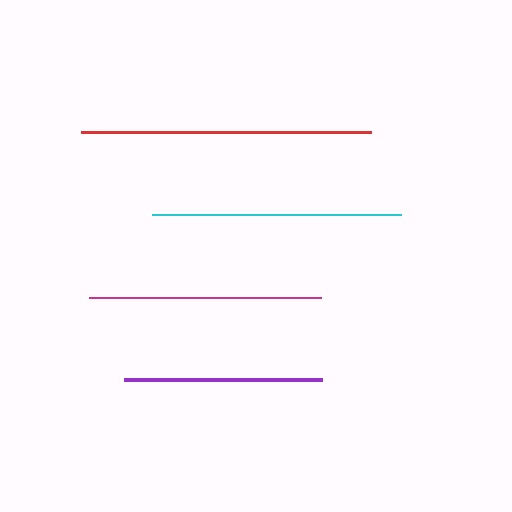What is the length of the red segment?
The red segment is approximately 290 pixels long.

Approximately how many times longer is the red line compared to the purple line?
The red line is approximately 1.5 times the length of the purple line.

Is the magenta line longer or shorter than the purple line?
The magenta line is longer than the purple line.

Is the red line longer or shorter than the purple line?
The red line is longer than the purple line.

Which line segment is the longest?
The red line is the longest at approximately 290 pixels.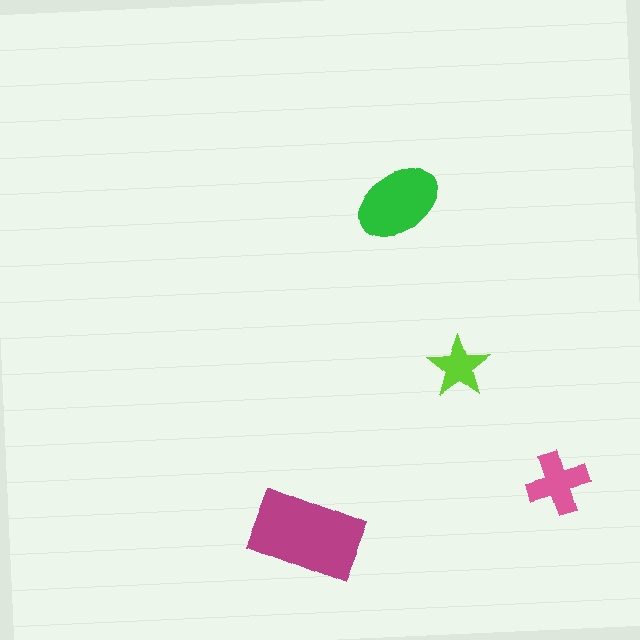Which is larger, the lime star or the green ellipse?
The green ellipse.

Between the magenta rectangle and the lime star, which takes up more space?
The magenta rectangle.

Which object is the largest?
The magenta rectangle.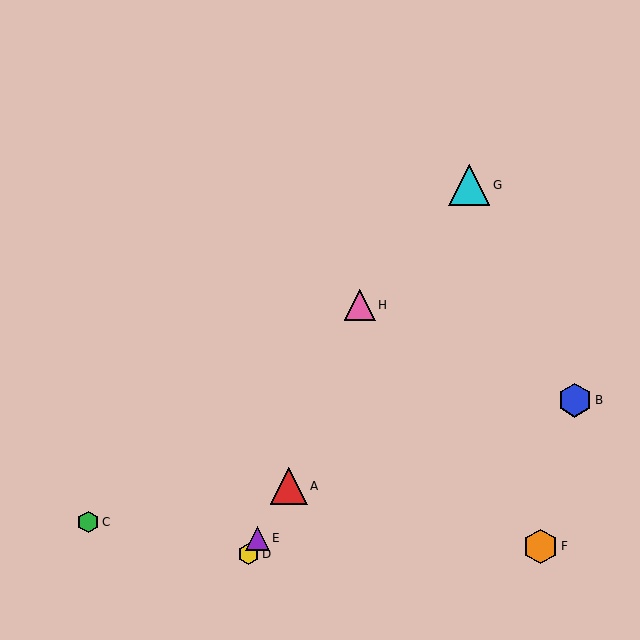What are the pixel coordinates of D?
Object D is at (248, 554).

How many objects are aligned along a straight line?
4 objects (A, D, E, G) are aligned along a straight line.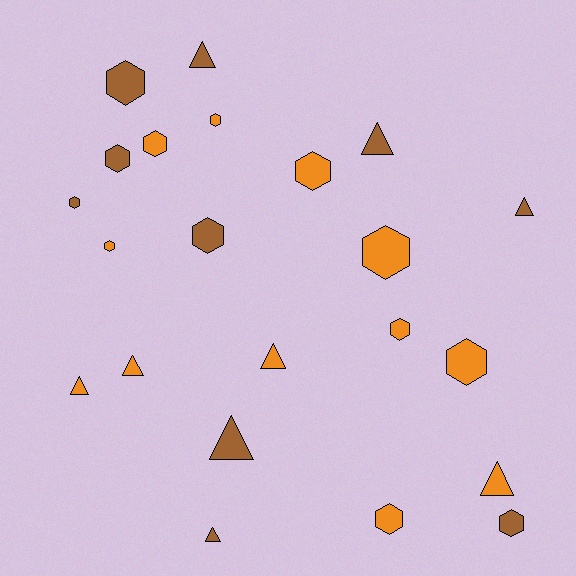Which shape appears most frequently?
Hexagon, with 13 objects.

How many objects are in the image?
There are 22 objects.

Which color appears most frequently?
Orange, with 12 objects.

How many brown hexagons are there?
There are 5 brown hexagons.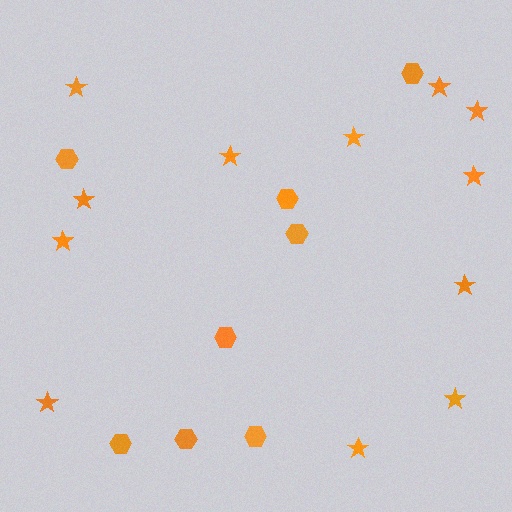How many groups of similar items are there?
There are 2 groups: one group of stars (12) and one group of hexagons (8).